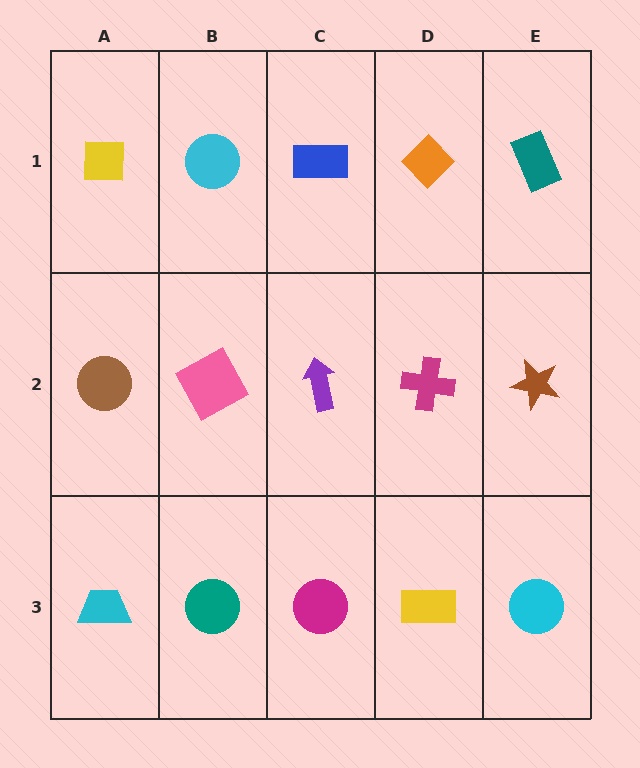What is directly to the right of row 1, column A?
A cyan circle.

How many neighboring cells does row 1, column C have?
3.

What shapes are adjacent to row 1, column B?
A pink square (row 2, column B), a yellow square (row 1, column A), a blue rectangle (row 1, column C).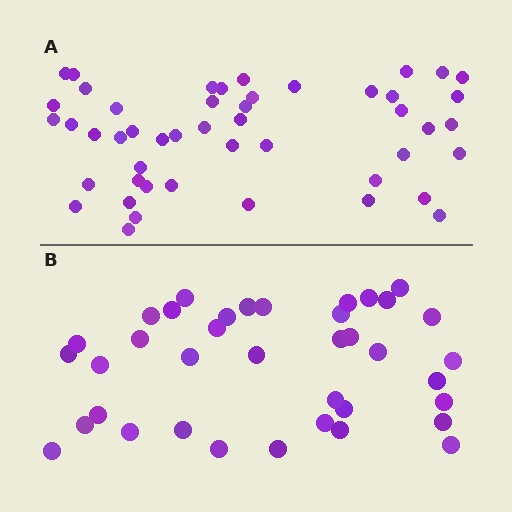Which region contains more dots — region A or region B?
Region A (the top region) has more dots.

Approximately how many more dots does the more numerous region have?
Region A has roughly 10 or so more dots than region B.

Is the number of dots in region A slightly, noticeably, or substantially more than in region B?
Region A has noticeably more, but not dramatically so. The ratio is roughly 1.3 to 1.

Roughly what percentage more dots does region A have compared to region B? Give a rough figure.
About 25% more.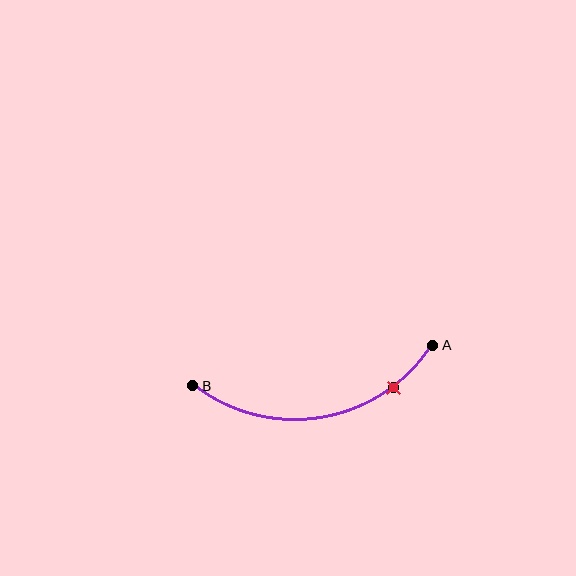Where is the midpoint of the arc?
The arc midpoint is the point on the curve farthest from the straight line joining A and B. It sits below that line.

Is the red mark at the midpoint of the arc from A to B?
No. The red mark lies on the arc but is closer to endpoint A. The arc midpoint would be at the point on the curve equidistant along the arc from both A and B.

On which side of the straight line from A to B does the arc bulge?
The arc bulges below the straight line connecting A and B.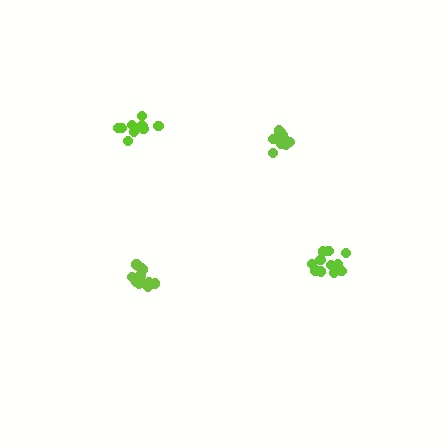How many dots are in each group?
Group 1: 10 dots, Group 2: 13 dots, Group 3: 11 dots, Group 4: 10 dots (44 total).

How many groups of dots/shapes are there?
There are 4 groups.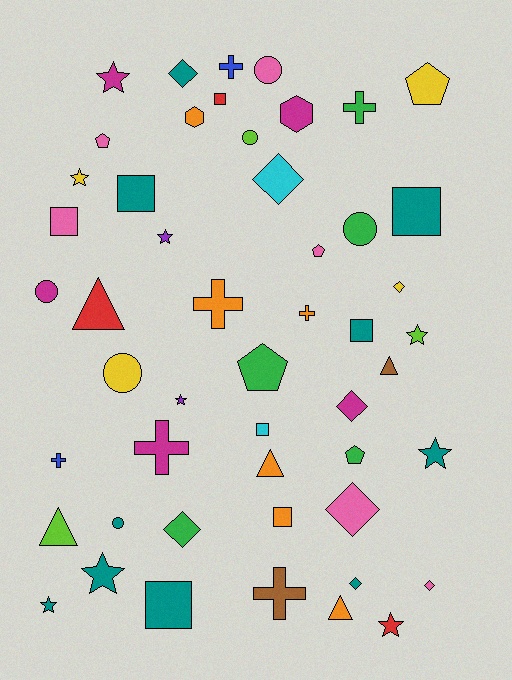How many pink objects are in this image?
There are 6 pink objects.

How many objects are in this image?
There are 50 objects.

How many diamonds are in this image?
There are 8 diamonds.